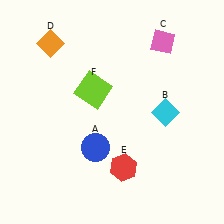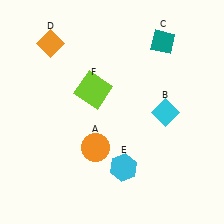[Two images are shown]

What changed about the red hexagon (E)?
In Image 1, E is red. In Image 2, it changed to cyan.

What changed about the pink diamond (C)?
In Image 1, C is pink. In Image 2, it changed to teal.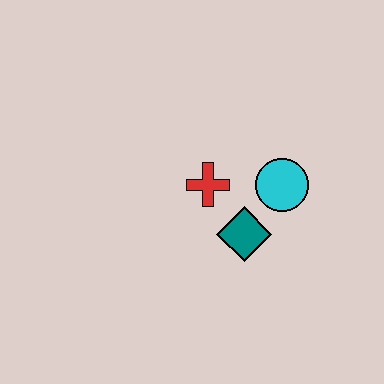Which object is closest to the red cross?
The teal diamond is closest to the red cross.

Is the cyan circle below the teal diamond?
No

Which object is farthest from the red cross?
The cyan circle is farthest from the red cross.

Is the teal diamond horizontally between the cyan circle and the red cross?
Yes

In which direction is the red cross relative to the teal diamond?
The red cross is above the teal diamond.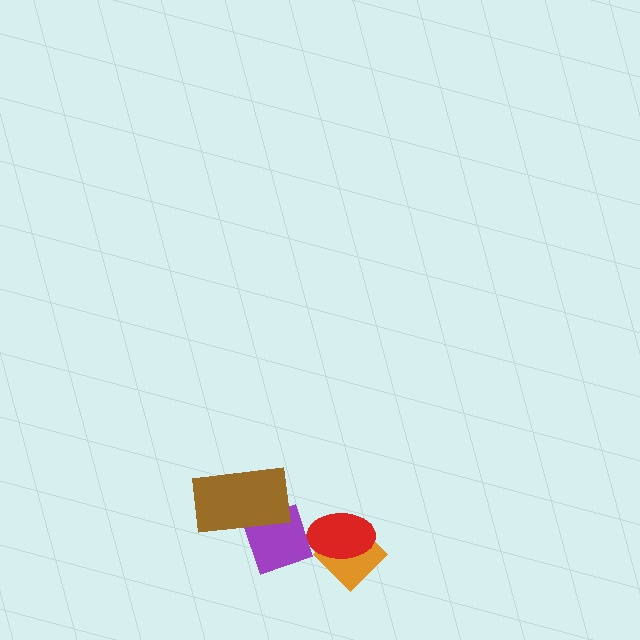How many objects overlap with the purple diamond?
2 objects overlap with the purple diamond.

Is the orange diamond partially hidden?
Yes, it is partially covered by another shape.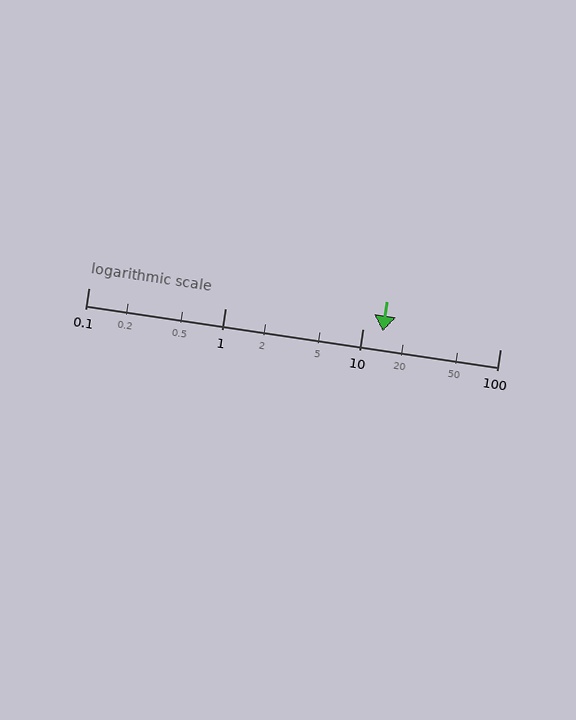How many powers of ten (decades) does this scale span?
The scale spans 3 decades, from 0.1 to 100.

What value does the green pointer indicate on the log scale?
The pointer indicates approximately 14.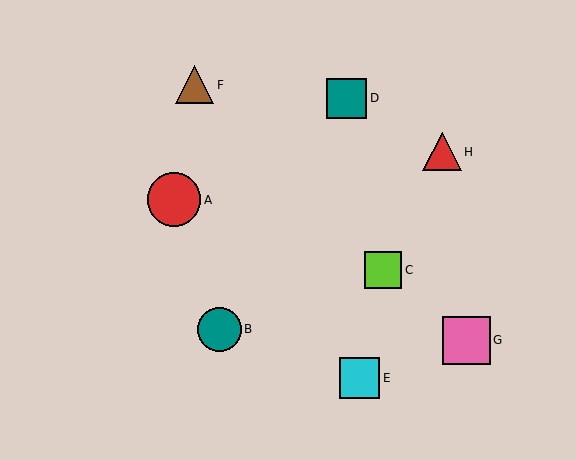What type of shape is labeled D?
Shape D is a teal square.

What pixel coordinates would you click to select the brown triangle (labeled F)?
Click at (195, 85) to select the brown triangle F.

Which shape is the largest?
The red circle (labeled A) is the largest.